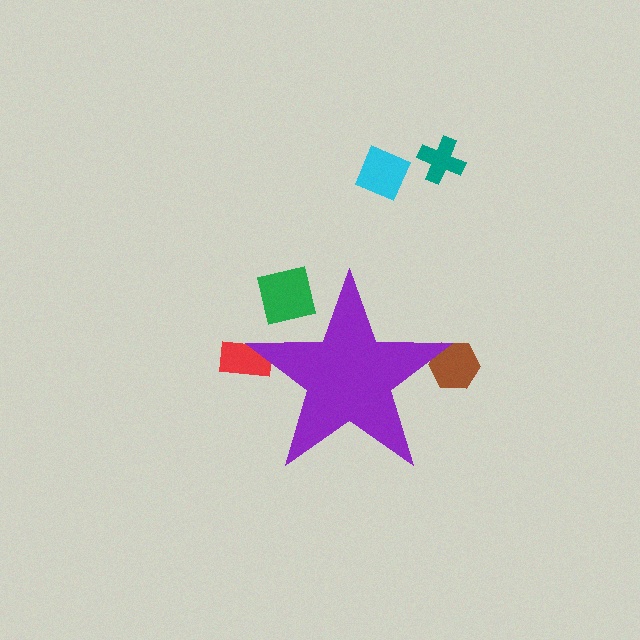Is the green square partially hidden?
Yes, the green square is partially hidden behind the purple star.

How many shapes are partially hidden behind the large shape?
3 shapes are partially hidden.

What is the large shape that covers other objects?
A purple star.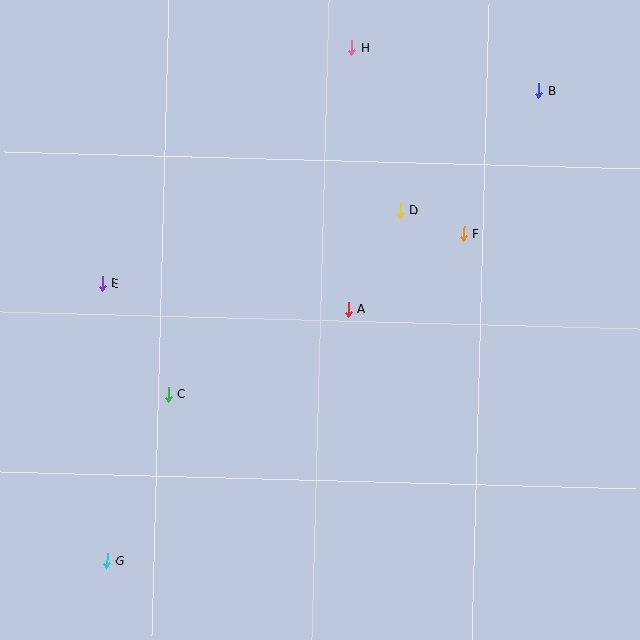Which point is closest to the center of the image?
Point A at (348, 309) is closest to the center.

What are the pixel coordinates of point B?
Point B is at (539, 91).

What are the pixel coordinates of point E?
Point E is at (102, 283).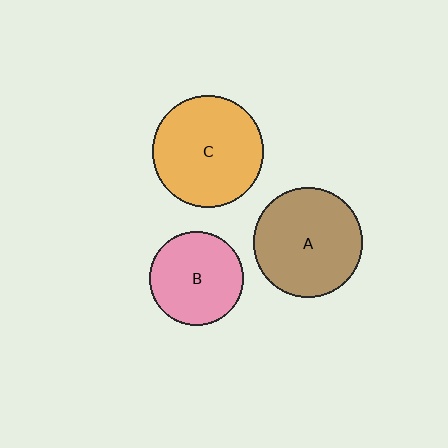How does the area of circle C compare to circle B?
Approximately 1.4 times.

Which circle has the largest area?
Circle C (orange).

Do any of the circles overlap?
No, none of the circles overlap.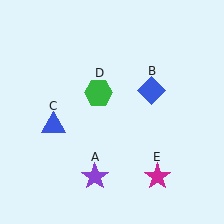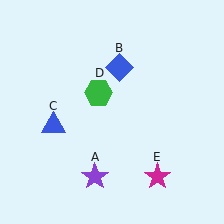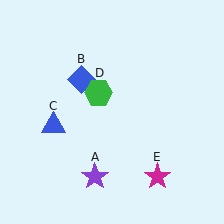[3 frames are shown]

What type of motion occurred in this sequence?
The blue diamond (object B) rotated counterclockwise around the center of the scene.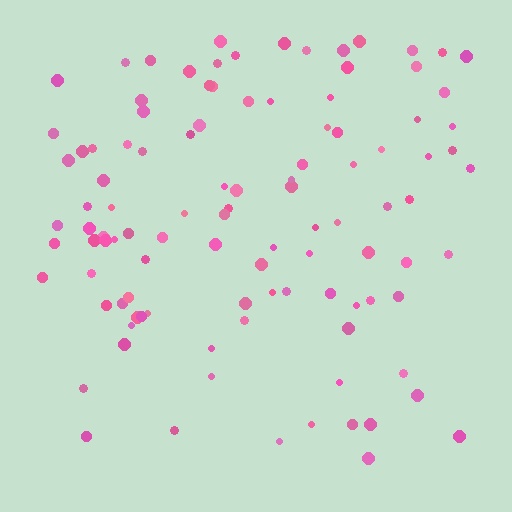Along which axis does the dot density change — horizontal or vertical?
Vertical.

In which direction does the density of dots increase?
From bottom to top, with the top side densest.